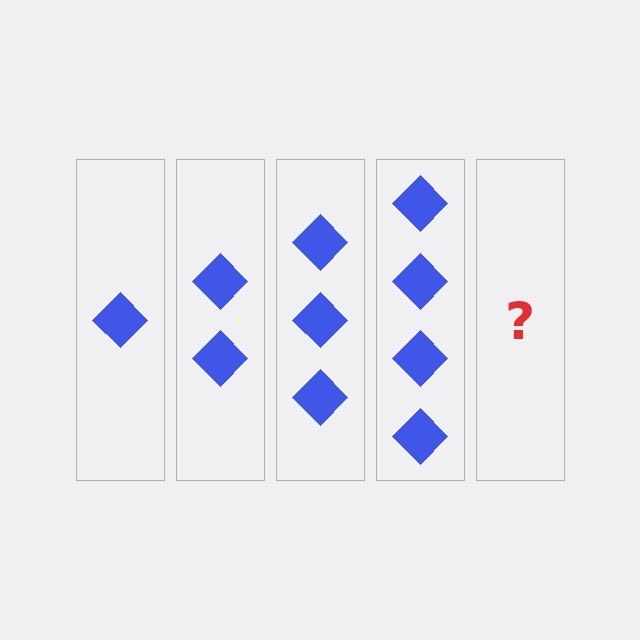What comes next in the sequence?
The next element should be 5 diamonds.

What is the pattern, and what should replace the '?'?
The pattern is that each step adds one more diamond. The '?' should be 5 diamonds.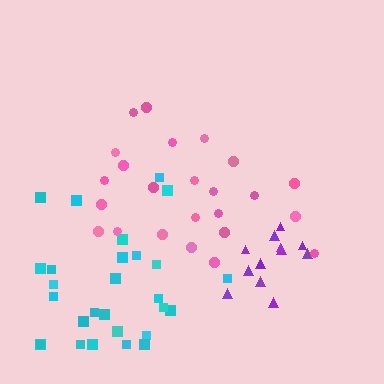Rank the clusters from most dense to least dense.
cyan, purple, pink.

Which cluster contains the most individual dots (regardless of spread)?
Cyan (28).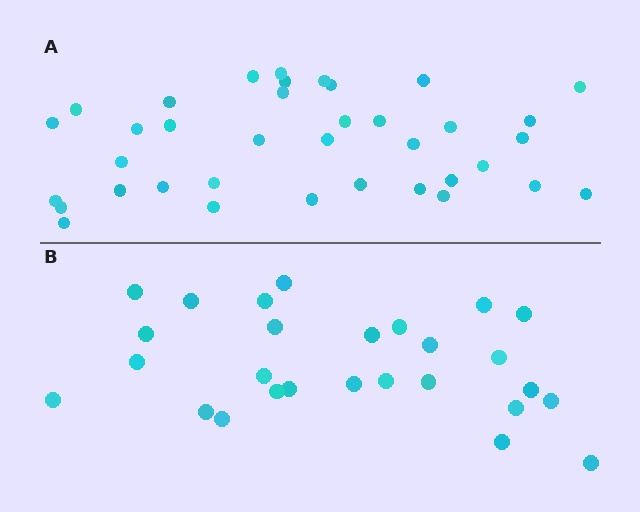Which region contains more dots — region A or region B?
Region A (the top region) has more dots.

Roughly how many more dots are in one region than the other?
Region A has roughly 10 or so more dots than region B.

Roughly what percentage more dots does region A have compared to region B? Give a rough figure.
About 35% more.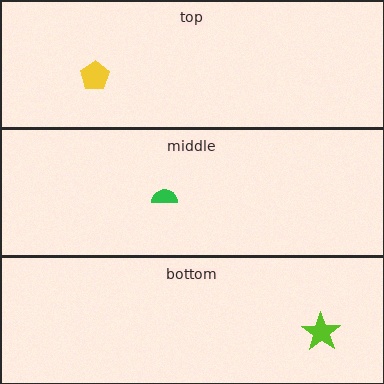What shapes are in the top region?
The yellow pentagon.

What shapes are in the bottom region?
The lime star.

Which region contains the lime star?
The bottom region.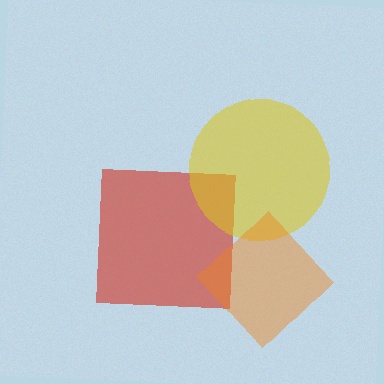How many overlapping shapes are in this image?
There are 3 overlapping shapes in the image.